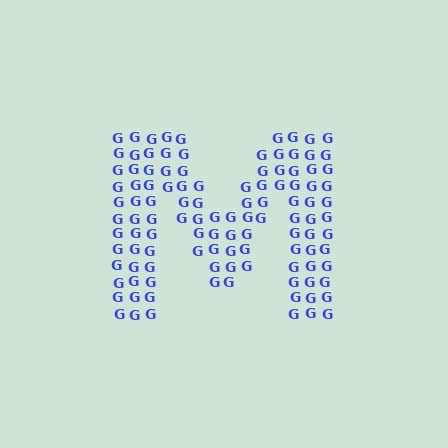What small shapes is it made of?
It is made of small letter G's.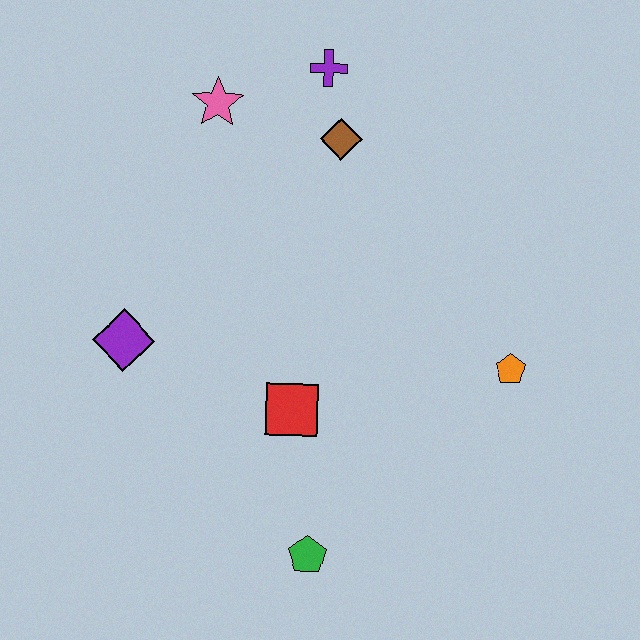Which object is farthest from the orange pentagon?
The pink star is farthest from the orange pentagon.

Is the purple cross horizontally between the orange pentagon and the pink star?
Yes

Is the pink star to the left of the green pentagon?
Yes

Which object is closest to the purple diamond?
The red square is closest to the purple diamond.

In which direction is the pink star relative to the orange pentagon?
The pink star is to the left of the orange pentagon.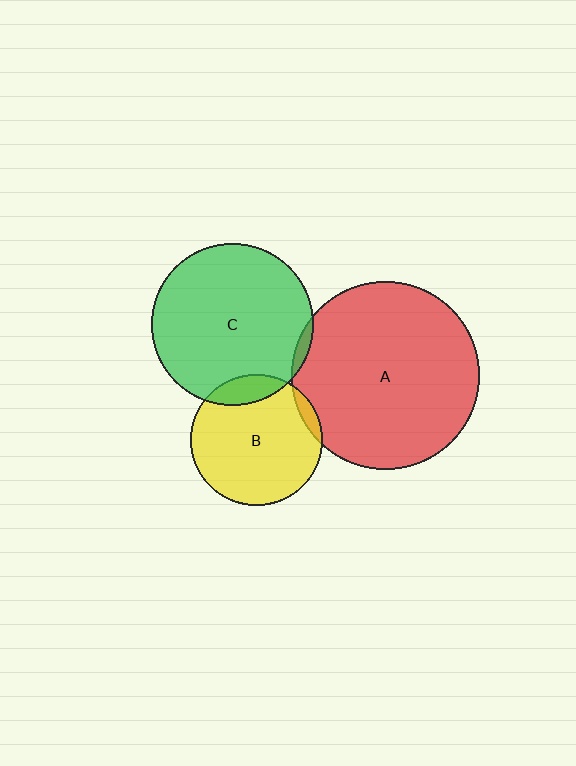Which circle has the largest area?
Circle A (red).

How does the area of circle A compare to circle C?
Approximately 1.3 times.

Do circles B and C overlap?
Yes.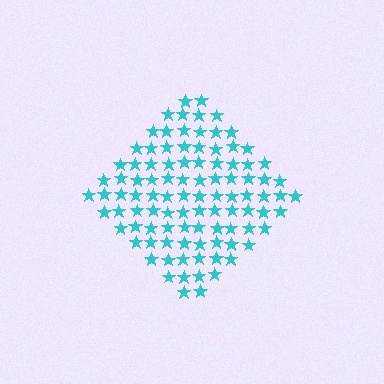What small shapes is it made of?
It is made of small stars.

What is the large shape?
The large shape is a diamond.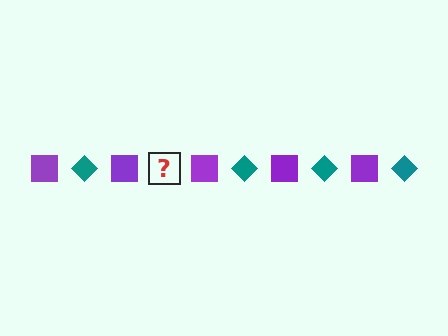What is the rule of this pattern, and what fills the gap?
The rule is that the pattern alternates between purple square and teal diamond. The gap should be filled with a teal diamond.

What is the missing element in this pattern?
The missing element is a teal diamond.